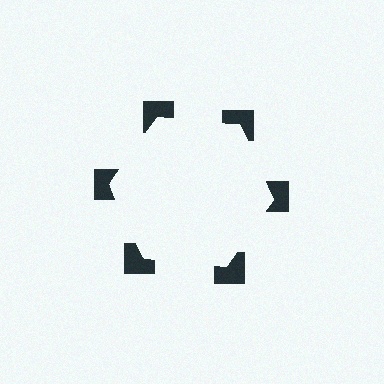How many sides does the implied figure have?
6 sides.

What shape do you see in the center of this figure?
An illusory hexagon — its edges are inferred from the aligned wedge cuts in the notched squares, not physically drawn.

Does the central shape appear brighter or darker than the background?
It typically appears slightly brighter than the background, even though no actual brightness change is drawn.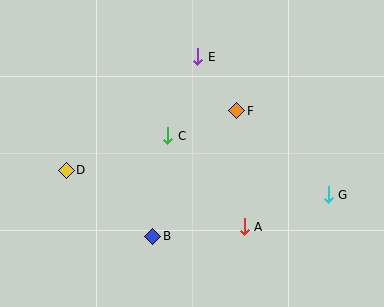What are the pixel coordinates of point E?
Point E is at (198, 57).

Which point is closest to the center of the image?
Point C at (168, 136) is closest to the center.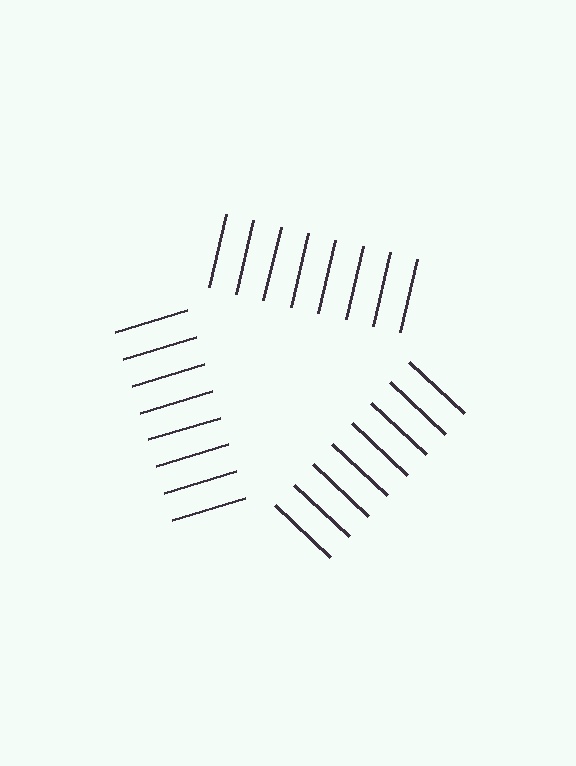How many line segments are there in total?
24 — 8 along each of the 3 edges.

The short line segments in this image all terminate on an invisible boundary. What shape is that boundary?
An illusory triangle — the line segments terminate on its edges but no continuous stroke is drawn.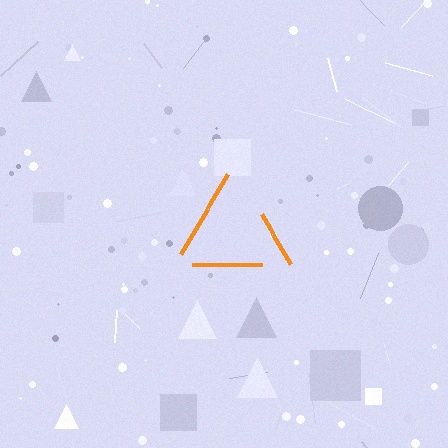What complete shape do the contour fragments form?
The contour fragments form a triangle.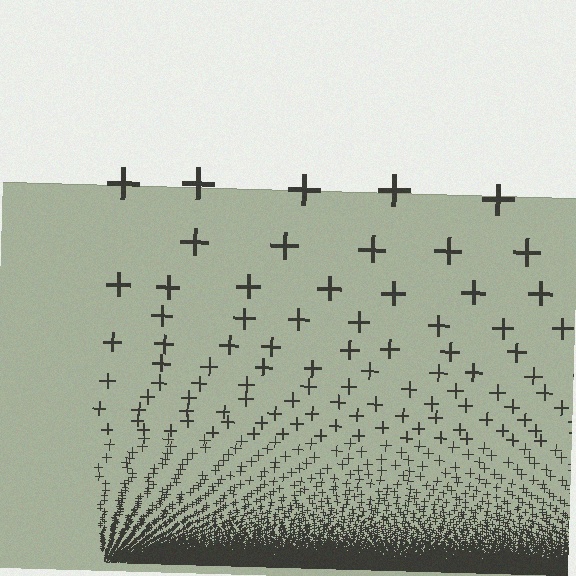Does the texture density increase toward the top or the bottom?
Density increases toward the bottom.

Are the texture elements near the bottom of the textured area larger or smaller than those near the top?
Smaller. The gradient is inverted — elements near the bottom are smaller and denser.